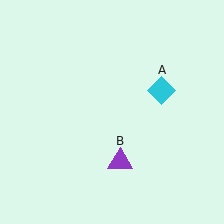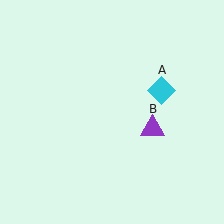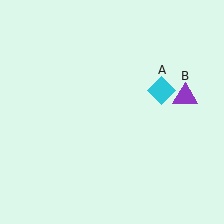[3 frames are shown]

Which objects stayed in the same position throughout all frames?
Cyan diamond (object A) remained stationary.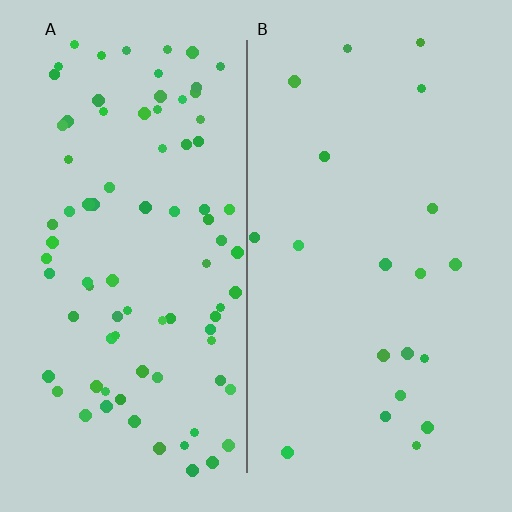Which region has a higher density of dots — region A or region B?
A (the left).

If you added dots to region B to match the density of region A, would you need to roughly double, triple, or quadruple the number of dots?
Approximately quadruple.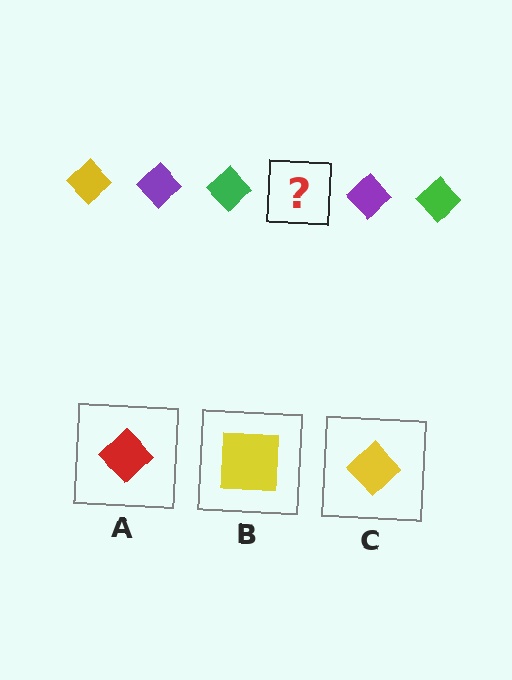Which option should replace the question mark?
Option C.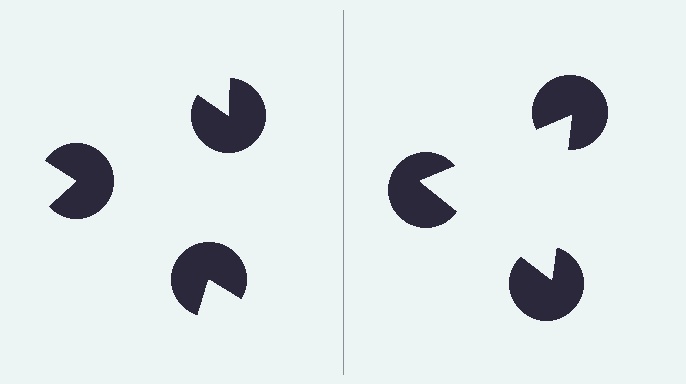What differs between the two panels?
The pac-man discs are positioned identically on both sides; only the wedge orientations differ. On the right they align to a triangle; on the left they are misaligned.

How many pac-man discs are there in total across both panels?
6 — 3 on each side.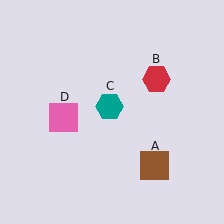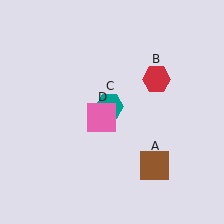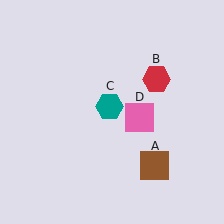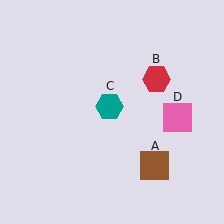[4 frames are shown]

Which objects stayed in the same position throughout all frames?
Brown square (object A) and red hexagon (object B) and teal hexagon (object C) remained stationary.